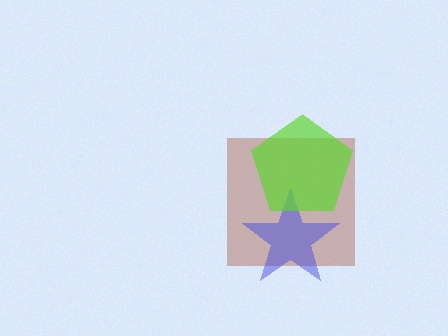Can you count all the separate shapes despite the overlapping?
Yes, there are 3 separate shapes.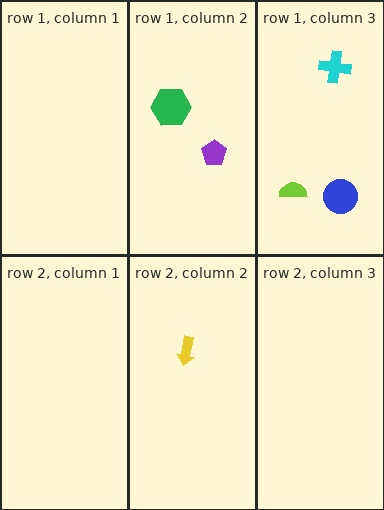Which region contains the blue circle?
The row 1, column 3 region.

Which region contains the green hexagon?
The row 1, column 2 region.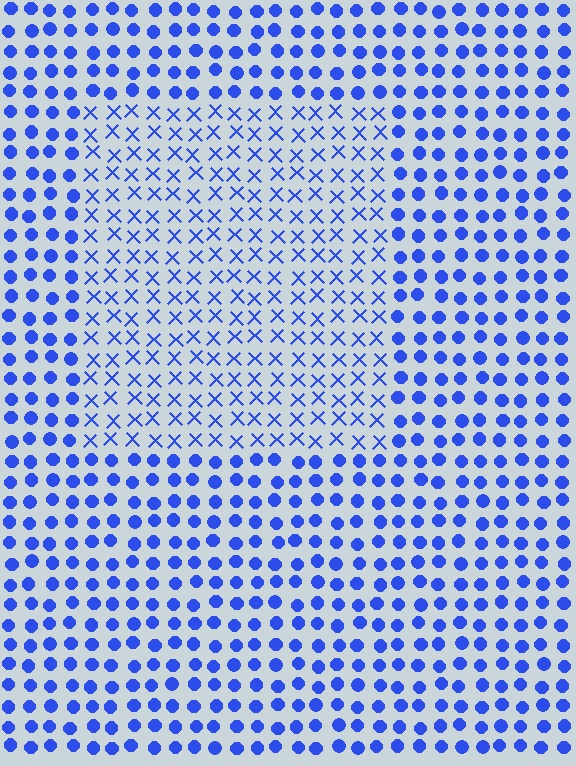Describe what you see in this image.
The image is filled with small blue elements arranged in a uniform grid. A rectangle-shaped region contains X marks, while the surrounding area contains circles. The boundary is defined purely by the change in element shape.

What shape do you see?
I see a rectangle.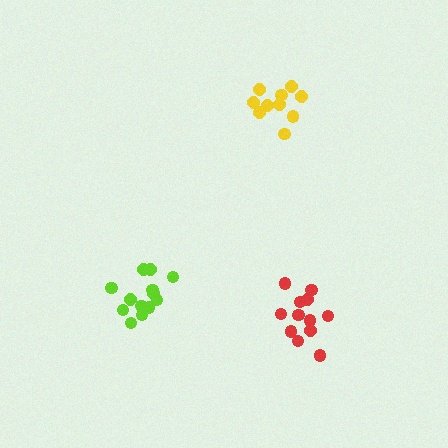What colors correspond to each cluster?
The clusters are colored: lime, yellow, red.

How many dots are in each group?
Group 1: 13 dots, Group 2: 10 dots, Group 3: 12 dots (35 total).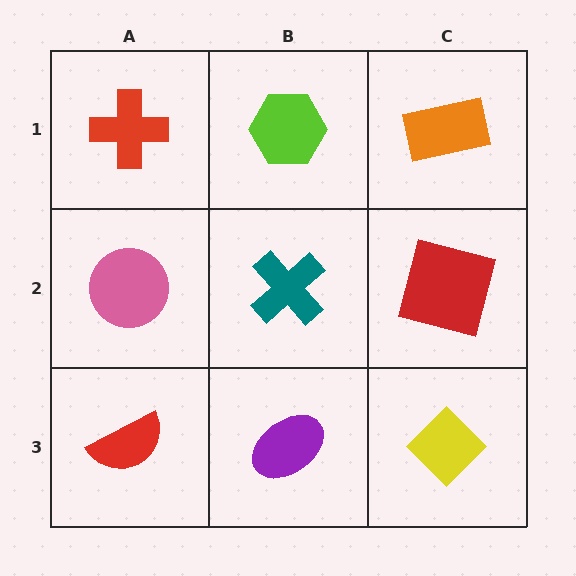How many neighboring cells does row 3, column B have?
3.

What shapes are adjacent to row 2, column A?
A red cross (row 1, column A), a red semicircle (row 3, column A), a teal cross (row 2, column B).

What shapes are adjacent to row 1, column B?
A teal cross (row 2, column B), a red cross (row 1, column A), an orange rectangle (row 1, column C).